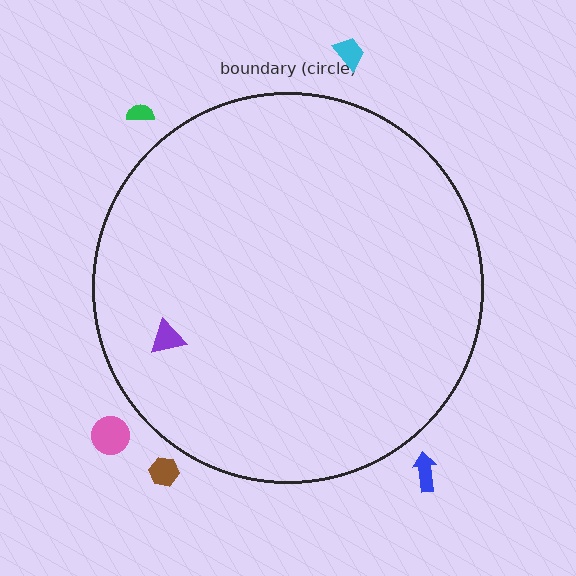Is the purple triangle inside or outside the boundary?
Inside.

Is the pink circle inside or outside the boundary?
Outside.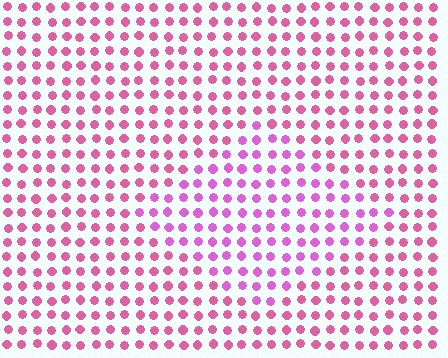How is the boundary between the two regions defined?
The boundary is defined purely by a slight shift in hue (about 25 degrees). Spacing, size, and orientation are identical on both sides.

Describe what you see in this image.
The image is filled with small pink elements in a uniform arrangement. A diamond-shaped region is visible where the elements are tinted to a slightly different hue, forming a subtle color boundary.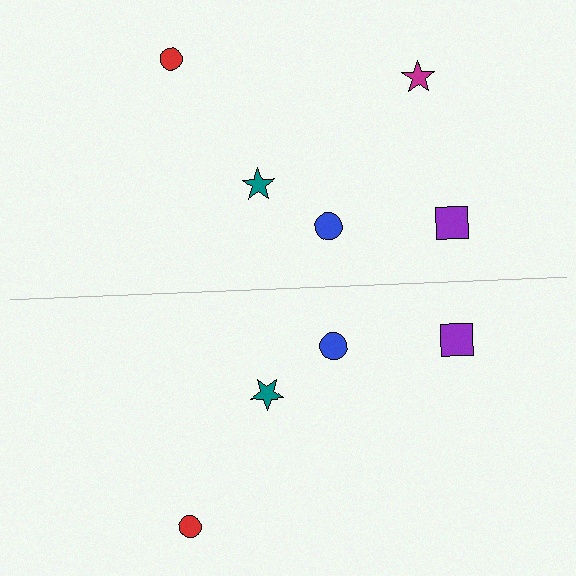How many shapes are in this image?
There are 9 shapes in this image.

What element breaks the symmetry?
A magenta star is missing from the bottom side.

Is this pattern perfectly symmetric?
No, the pattern is not perfectly symmetric. A magenta star is missing from the bottom side.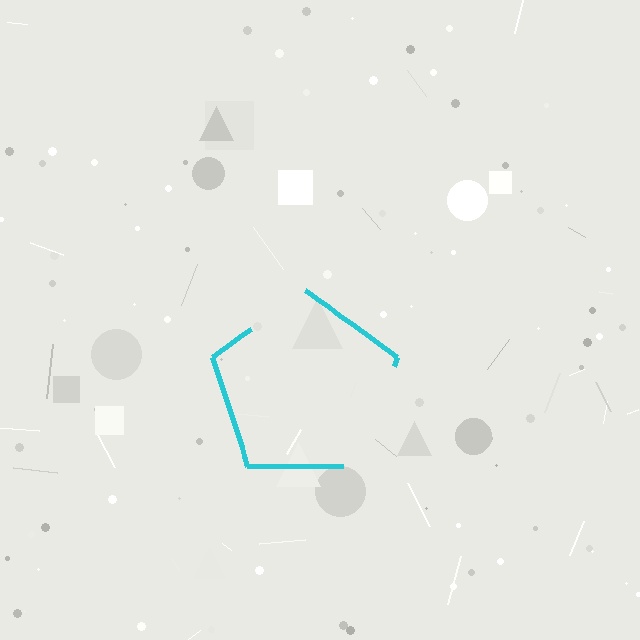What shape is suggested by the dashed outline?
The dashed outline suggests a pentagon.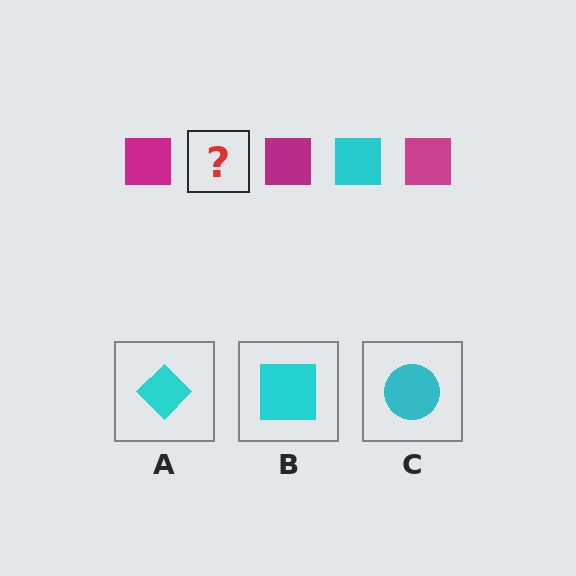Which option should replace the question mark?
Option B.